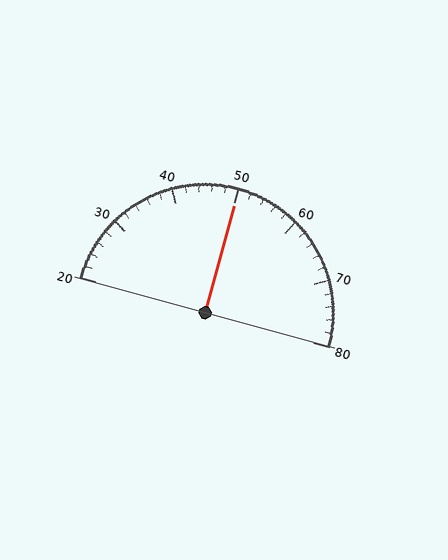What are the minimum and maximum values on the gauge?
The gauge ranges from 20 to 80.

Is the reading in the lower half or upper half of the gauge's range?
The reading is in the upper half of the range (20 to 80).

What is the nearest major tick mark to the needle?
The nearest major tick mark is 50.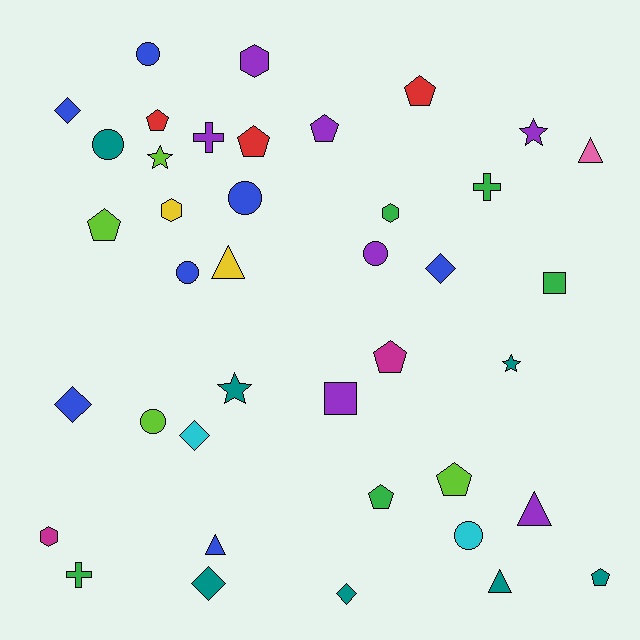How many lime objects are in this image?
There are 4 lime objects.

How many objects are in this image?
There are 40 objects.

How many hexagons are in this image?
There are 4 hexagons.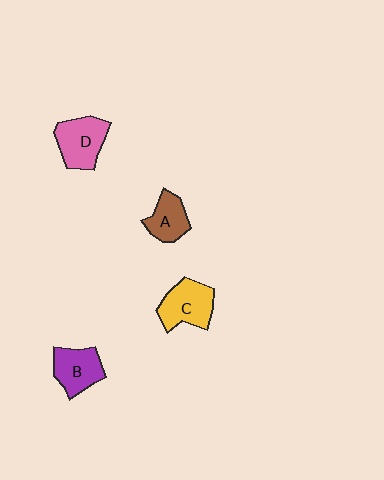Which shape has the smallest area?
Shape A (brown).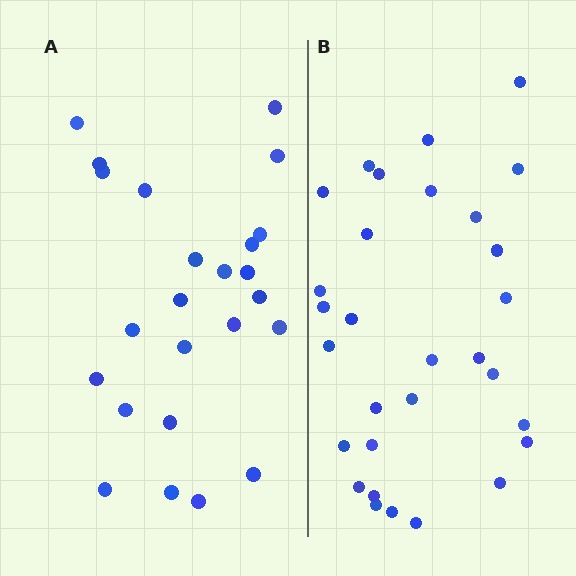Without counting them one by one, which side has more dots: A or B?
Region B (the right region) has more dots.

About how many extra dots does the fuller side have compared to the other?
Region B has about 6 more dots than region A.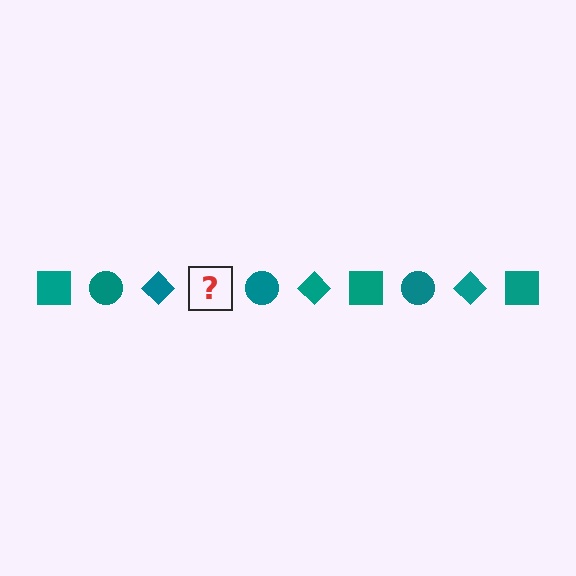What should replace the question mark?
The question mark should be replaced with a teal square.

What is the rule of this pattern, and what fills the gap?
The rule is that the pattern cycles through square, circle, diamond shapes in teal. The gap should be filled with a teal square.